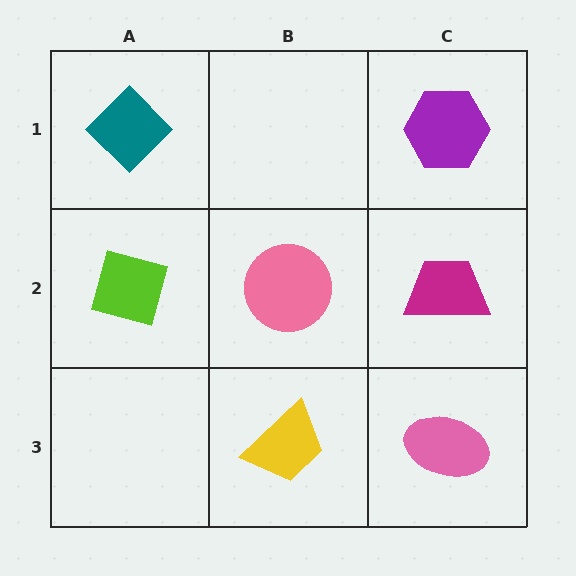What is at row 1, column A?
A teal diamond.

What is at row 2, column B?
A pink circle.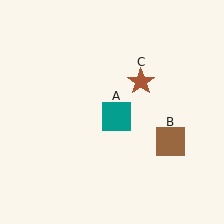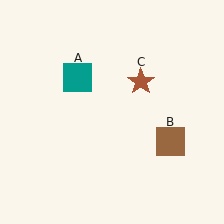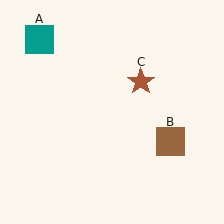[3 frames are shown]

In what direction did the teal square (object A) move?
The teal square (object A) moved up and to the left.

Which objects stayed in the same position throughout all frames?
Brown square (object B) and brown star (object C) remained stationary.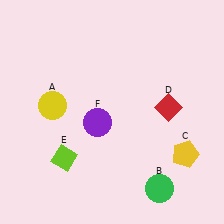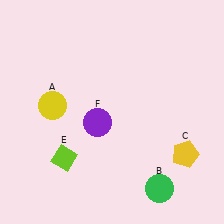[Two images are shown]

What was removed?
The red diamond (D) was removed in Image 2.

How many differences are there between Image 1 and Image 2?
There is 1 difference between the two images.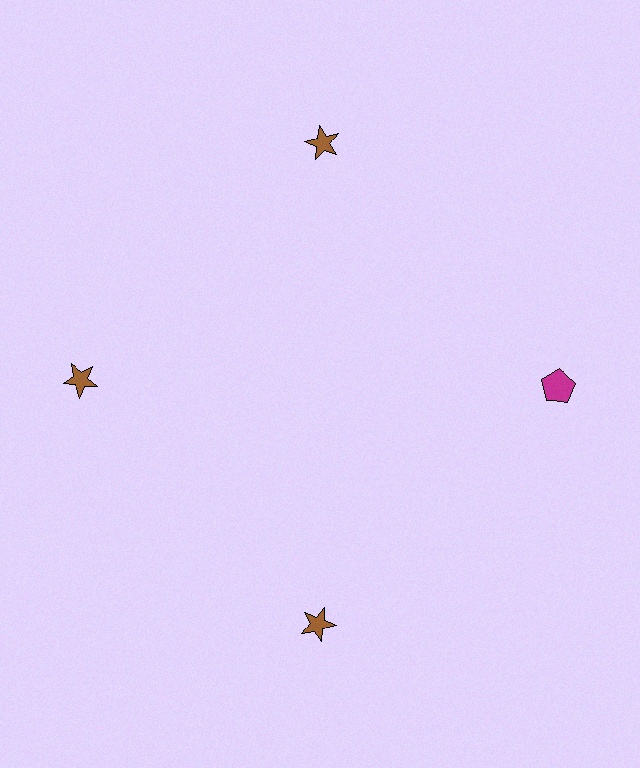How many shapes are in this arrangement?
There are 4 shapes arranged in a ring pattern.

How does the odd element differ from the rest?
It differs in both color (magenta instead of brown) and shape (pentagon instead of star).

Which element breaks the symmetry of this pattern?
The magenta pentagon at roughly the 3 o'clock position breaks the symmetry. All other shapes are brown stars.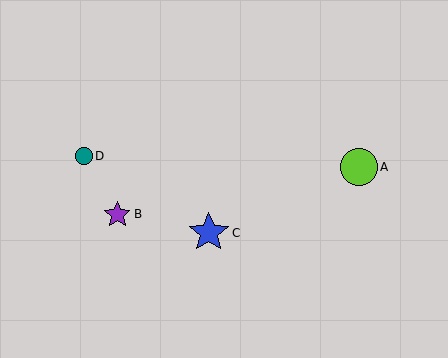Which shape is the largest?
The blue star (labeled C) is the largest.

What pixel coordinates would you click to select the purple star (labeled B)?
Click at (117, 214) to select the purple star B.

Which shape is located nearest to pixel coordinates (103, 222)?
The purple star (labeled B) at (117, 214) is nearest to that location.